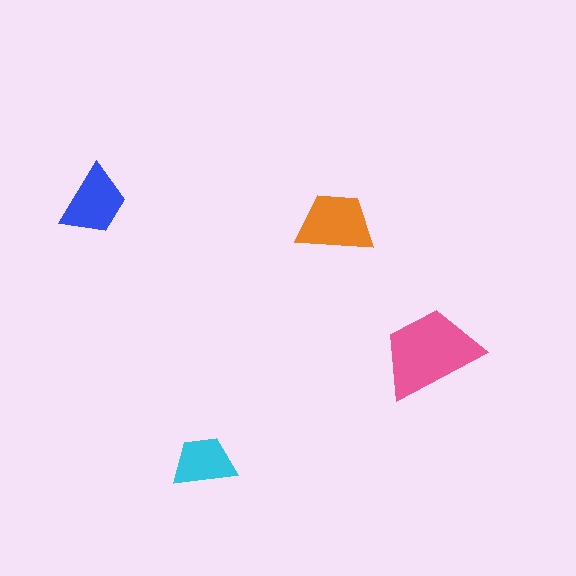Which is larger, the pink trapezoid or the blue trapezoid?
The pink one.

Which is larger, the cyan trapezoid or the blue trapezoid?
The blue one.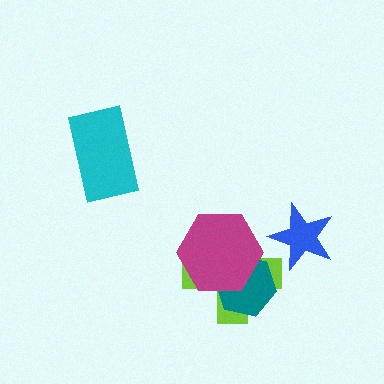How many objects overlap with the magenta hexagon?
2 objects overlap with the magenta hexagon.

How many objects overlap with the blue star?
0 objects overlap with the blue star.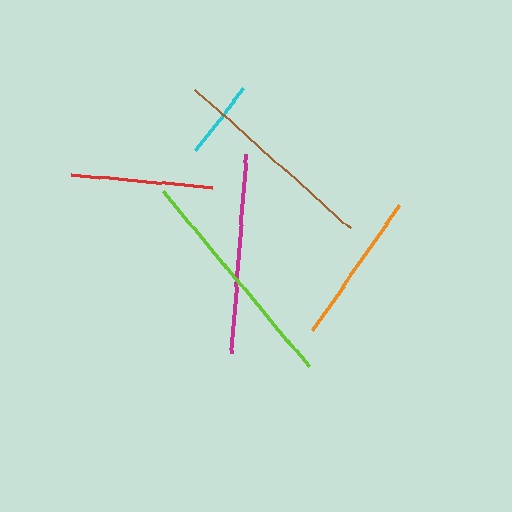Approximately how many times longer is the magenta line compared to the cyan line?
The magenta line is approximately 2.5 times the length of the cyan line.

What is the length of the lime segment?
The lime segment is approximately 228 pixels long.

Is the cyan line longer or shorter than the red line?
The red line is longer than the cyan line.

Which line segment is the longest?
The lime line is the longest at approximately 228 pixels.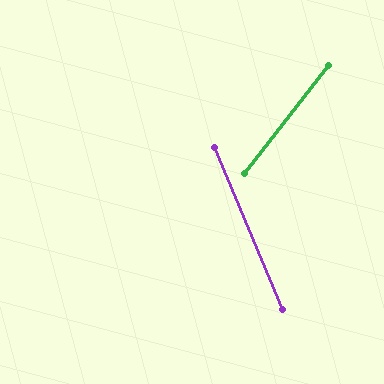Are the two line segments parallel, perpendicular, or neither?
Neither parallel nor perpendicular — they differ by about 61°.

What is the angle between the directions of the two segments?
Approximately 61 degrees.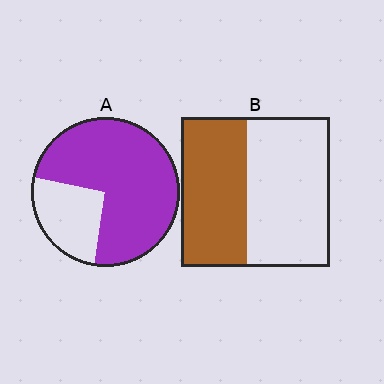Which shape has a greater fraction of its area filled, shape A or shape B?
Shape A.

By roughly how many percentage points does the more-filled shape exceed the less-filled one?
By roughly 30 percentage points (A over B).